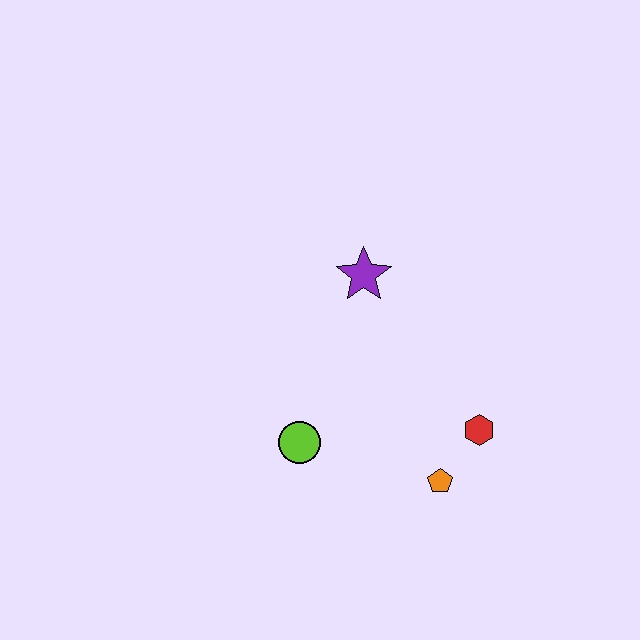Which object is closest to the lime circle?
The orange pentagon is closest to the lime circle.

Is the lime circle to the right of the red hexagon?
No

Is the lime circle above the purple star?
No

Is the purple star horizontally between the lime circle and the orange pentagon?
Yes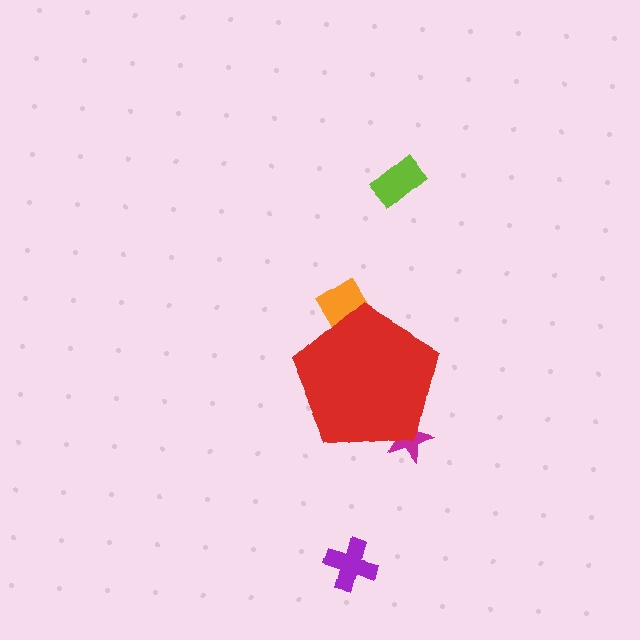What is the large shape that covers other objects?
A red pentagon.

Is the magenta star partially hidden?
Yes, the magenta star is partially hidden behind the red pentagon.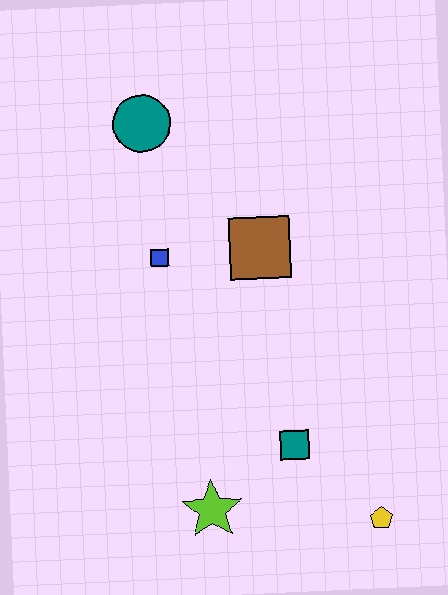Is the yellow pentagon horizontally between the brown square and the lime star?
No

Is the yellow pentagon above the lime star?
No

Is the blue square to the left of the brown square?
Yes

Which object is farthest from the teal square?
The teal circle is farthest from the teal square.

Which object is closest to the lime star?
The teal square is closest to the lime star.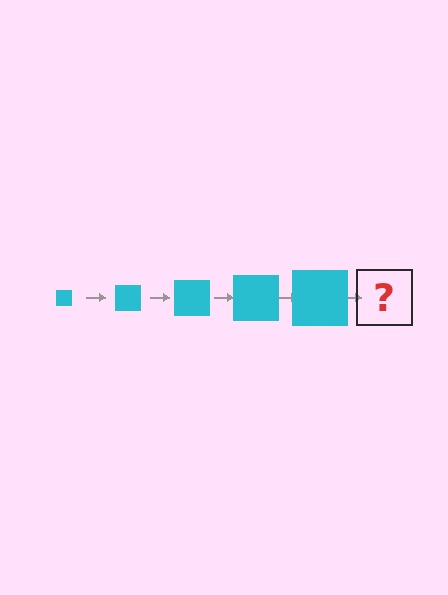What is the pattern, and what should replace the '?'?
The pattern is that the square gets progressively larger each step. The '?' should be a cyan square, larger than the previous one.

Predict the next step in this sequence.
The next step is a cyan square, larger than the previous one.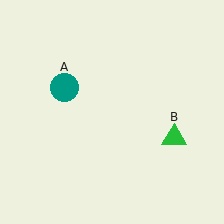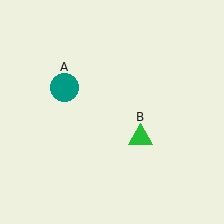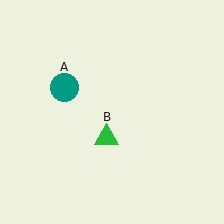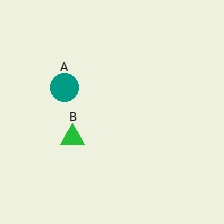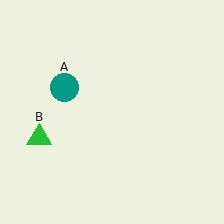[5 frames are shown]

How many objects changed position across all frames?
1 object changed position: green triangle (object B).